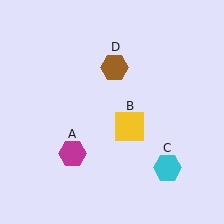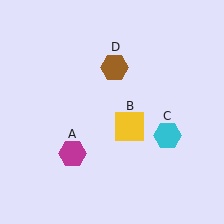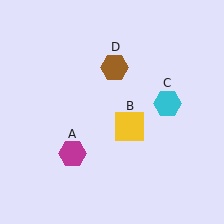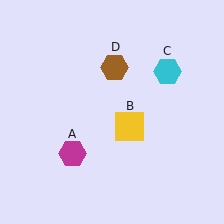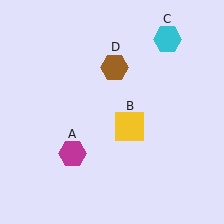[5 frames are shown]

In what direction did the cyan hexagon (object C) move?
The cyan hexagon (object C) moved up.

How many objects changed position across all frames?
1 object changed position: cyan hexagon (object C).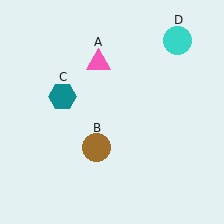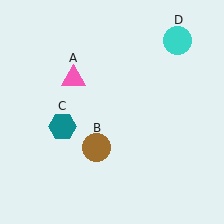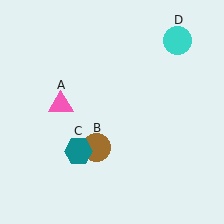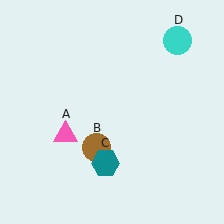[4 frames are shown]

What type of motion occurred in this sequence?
The pink triangle (object A), teal hexagon (object C) rotated counterclockwise around the center of the scene.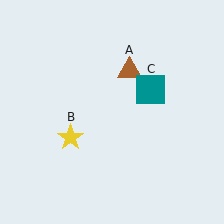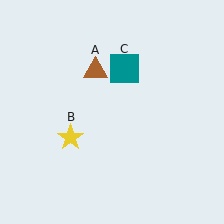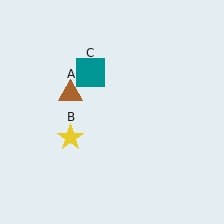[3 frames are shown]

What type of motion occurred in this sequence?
The brown triangle (object A), teal square (object C) rotated counterclockwise around the center of the scene.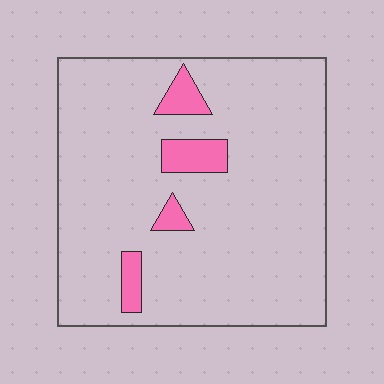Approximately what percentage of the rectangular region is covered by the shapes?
Approximately 10%.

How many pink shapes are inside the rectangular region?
4.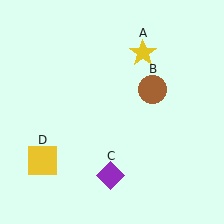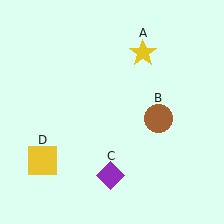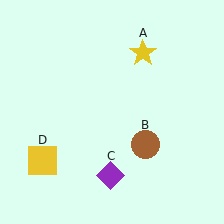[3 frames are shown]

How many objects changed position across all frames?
1 object changed position: brown circle (object B).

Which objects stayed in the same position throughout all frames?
Yellow star (object A) and purple diamond (object C) and yellow square (object D) remained stationary.